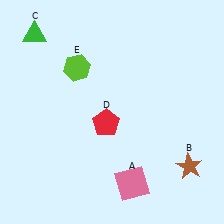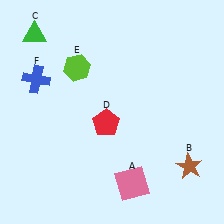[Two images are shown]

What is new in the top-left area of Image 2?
A blue cross (F) was added in the top-left area of Image 2.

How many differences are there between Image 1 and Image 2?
There is 1 difference between the two images.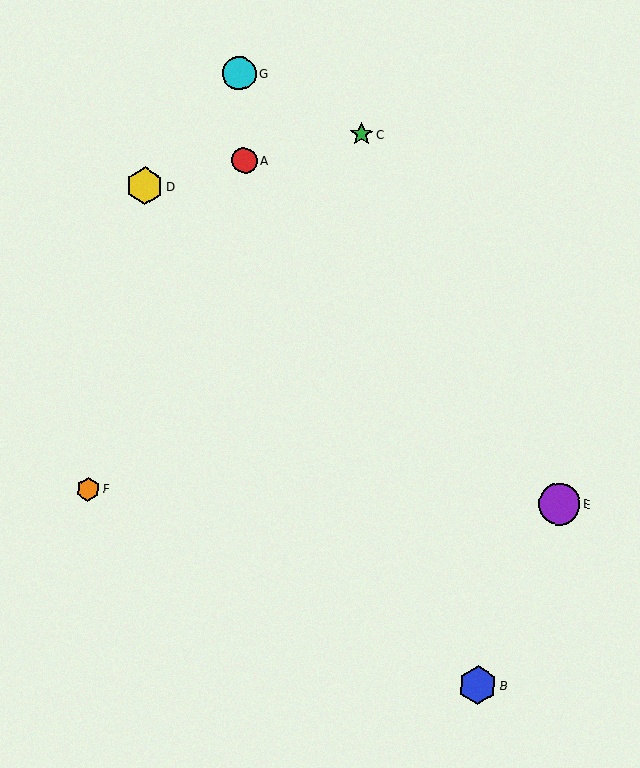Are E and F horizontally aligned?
Yes, both are at y≈504.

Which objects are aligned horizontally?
Objects E, F are aligned horizontally.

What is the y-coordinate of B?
Object B is at y≈685.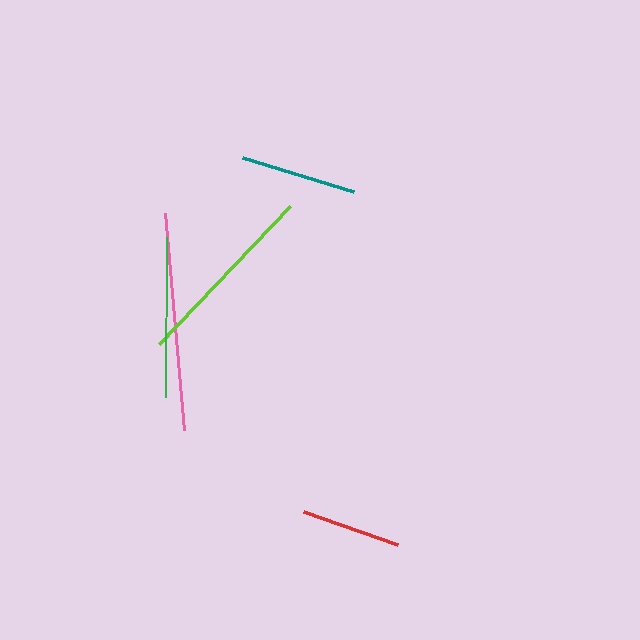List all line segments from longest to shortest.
From longest to shortest: pink, lime, green, teal, red.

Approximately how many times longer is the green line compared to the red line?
The green line is approximately 1.6 times the length of the red line.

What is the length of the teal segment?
The teal segment is approximately 116 pixels long.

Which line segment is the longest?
The pink line is the longest at approximately 218 pixels.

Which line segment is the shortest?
The red line is the shortest at approximately 100 pixels.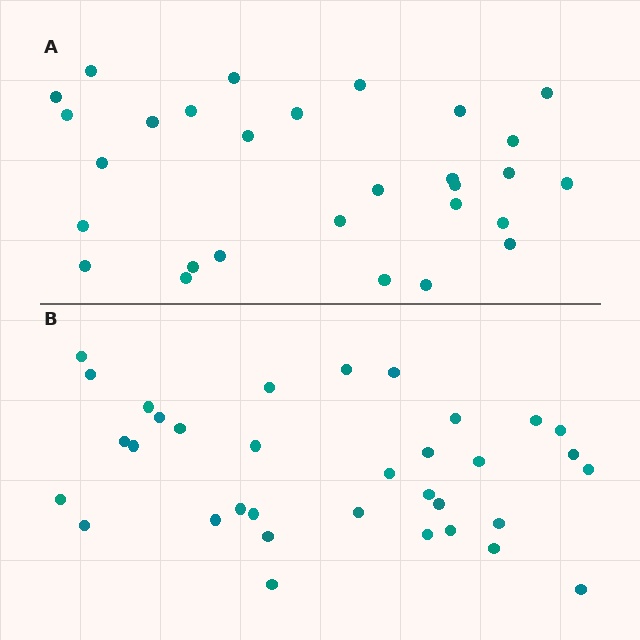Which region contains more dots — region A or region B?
Region B (the bottom region) has more dots.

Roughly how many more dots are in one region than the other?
Region B has about 5 more dots than region A.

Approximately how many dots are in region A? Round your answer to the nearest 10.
About 30 dots. (The exact count is 29, which rounds to 30.)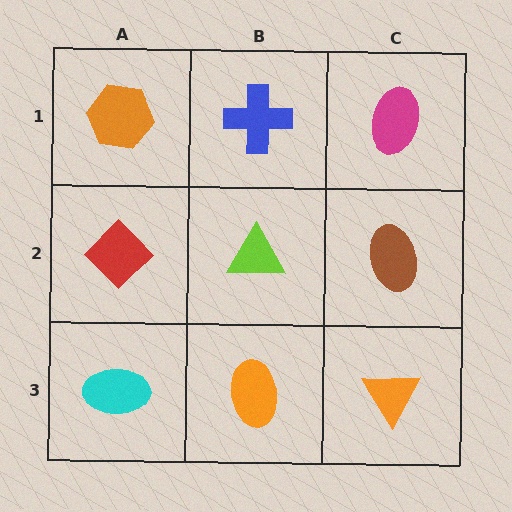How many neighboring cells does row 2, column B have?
4.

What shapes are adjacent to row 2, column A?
An orange hexagon (row 1, column A), a cyan ellipse (row 3, column A), a lime triangle (row 2, column B).